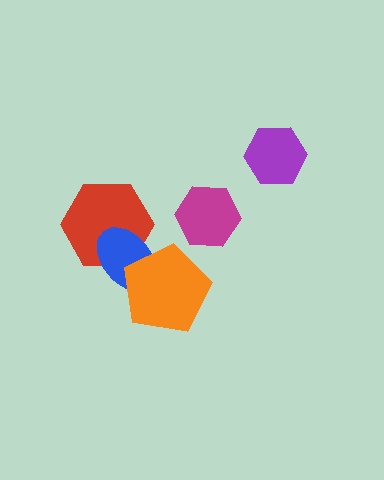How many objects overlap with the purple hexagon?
0 objects overlap with the purple hexagon.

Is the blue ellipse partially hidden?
Yes, it is partially covered by another shape.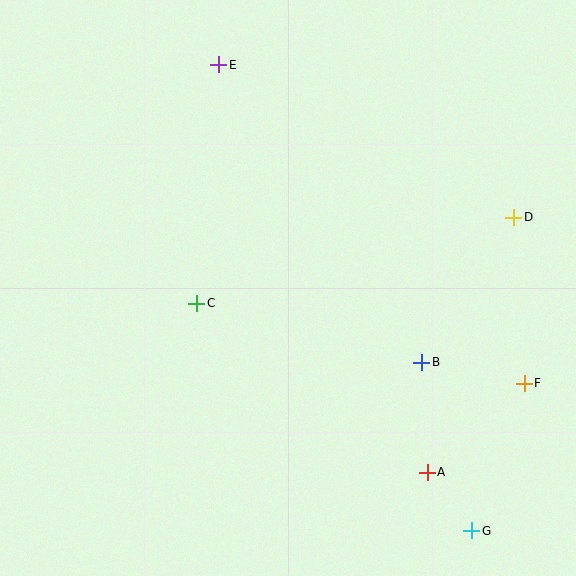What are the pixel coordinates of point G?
Point G is at (472, 531).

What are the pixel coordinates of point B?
Point B is at (422, 362).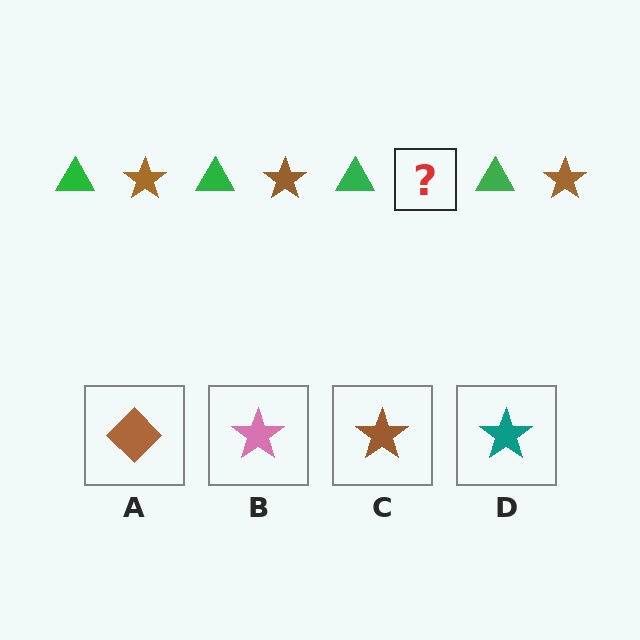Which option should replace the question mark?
Option C.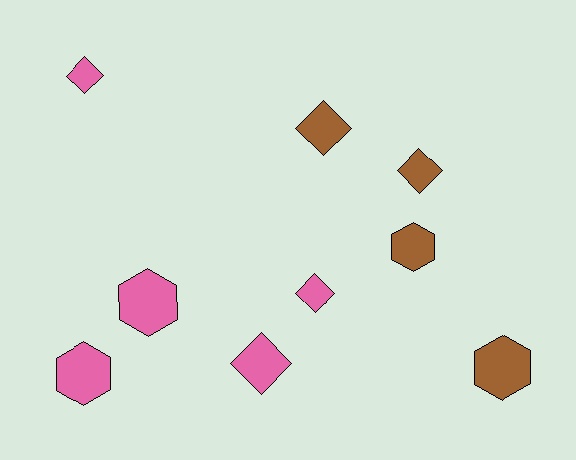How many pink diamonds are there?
There are 3 pink diamonds.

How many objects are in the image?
There are 9 objects.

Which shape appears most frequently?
Diamond, with 5 objects.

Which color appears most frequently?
Pink, with 5 objects.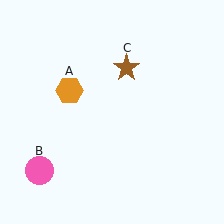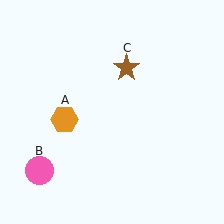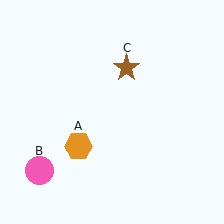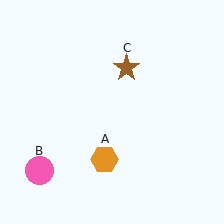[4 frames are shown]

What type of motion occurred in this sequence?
The orange hexagon (object A) rotated counterclockwise around the center of the scene.